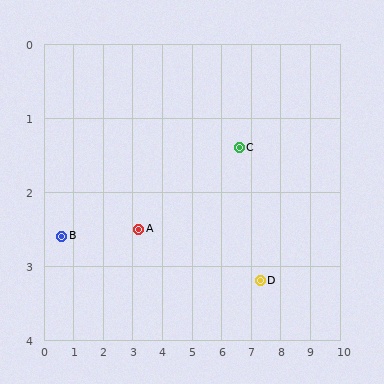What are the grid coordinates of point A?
Point A is at approximately (3.2, 2.5).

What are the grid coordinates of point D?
Point D is at approximately (7.3, 3.2).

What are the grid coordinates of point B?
Point B is at approximately (0.6, 2.6).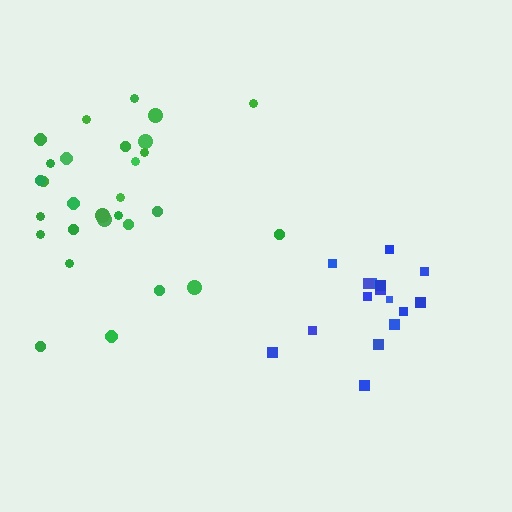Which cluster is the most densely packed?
Blue.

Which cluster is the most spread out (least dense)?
Green.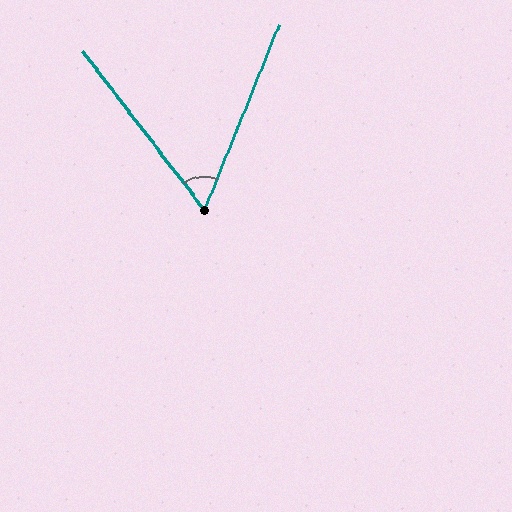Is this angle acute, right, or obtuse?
It is acute.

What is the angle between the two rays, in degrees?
Approximately 59 degrees.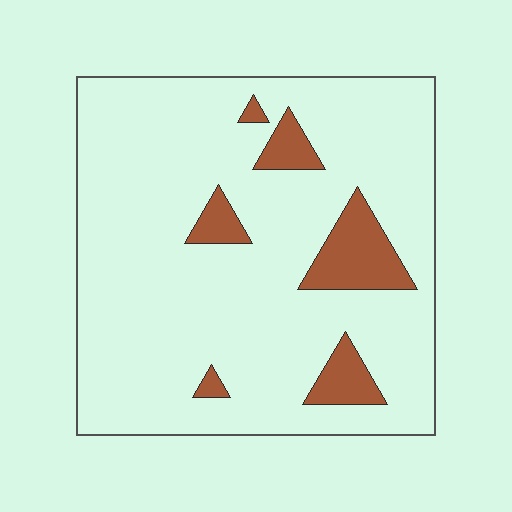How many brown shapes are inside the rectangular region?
6.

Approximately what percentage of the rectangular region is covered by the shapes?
Approximately 10%.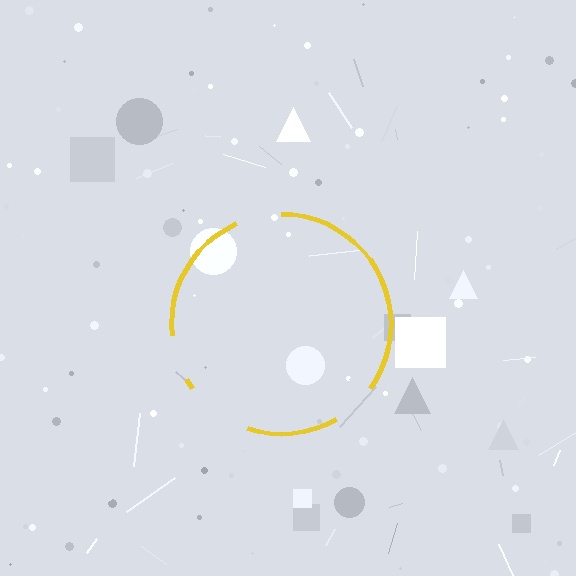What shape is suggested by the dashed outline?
The dashed outline suggests a circle.